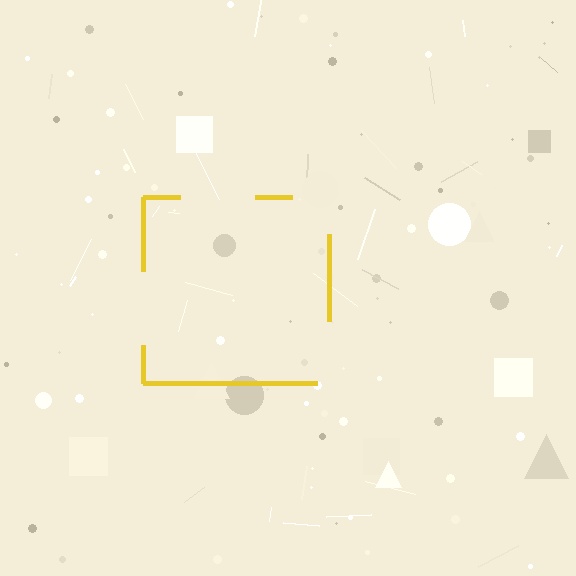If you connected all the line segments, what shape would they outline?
They would outline a square.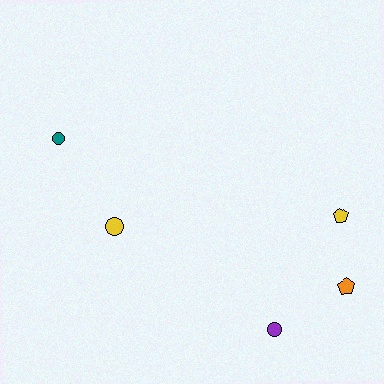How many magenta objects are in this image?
There are no magenta objects.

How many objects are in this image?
There are 5 objects.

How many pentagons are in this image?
There are 2 pentagons.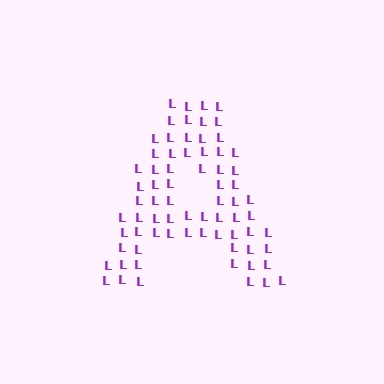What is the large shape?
The large shape is the letter A.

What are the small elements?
The small elements are letter L's.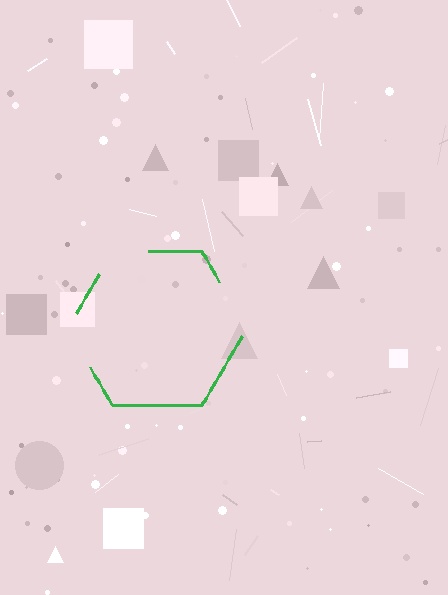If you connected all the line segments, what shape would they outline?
They would outline a hexagon.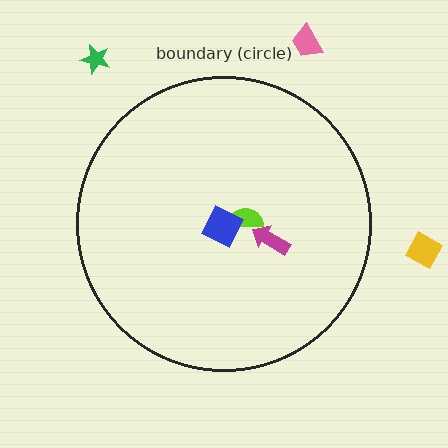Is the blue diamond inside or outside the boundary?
Inside.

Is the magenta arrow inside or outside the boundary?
Inside.